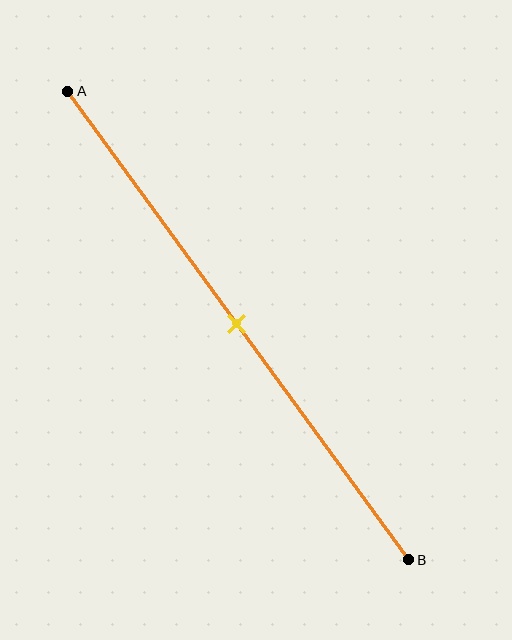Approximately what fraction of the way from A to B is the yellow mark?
The yellow mark is approximately 50% of the way from A to B.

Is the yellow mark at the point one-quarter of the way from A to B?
No, the mark is at about 50% from A, not at the 25% one-quarter point.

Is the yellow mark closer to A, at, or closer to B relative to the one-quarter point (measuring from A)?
The yellow mark is closer to point B than the one-quarter point of segment AB.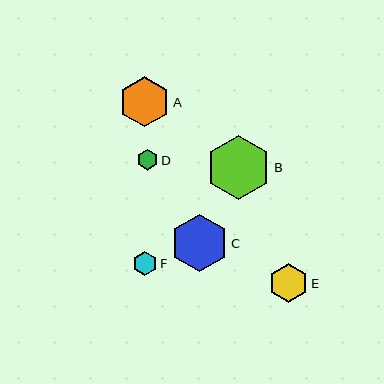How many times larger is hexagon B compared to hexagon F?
Hexagon B is approximately 2.7 times the size of hexagon F.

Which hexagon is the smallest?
Hexagon D is the smallest with a size of approximately 21 pixels.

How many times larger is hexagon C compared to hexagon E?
Hexagon C is approximately 1.5 times the size of hexagon E.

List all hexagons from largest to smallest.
From largest to smallest: B, C, A, E, F, D.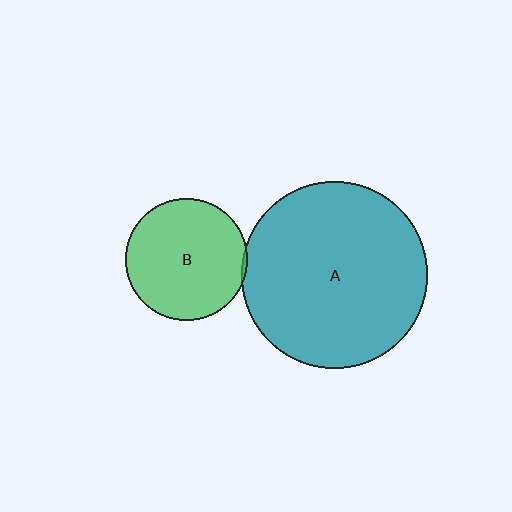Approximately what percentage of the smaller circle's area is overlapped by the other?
Approximately 5%.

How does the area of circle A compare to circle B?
Approximately 2.3 times.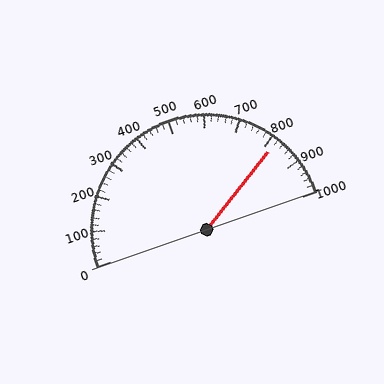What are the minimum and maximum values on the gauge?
The gauge ranges from 0 to 1000.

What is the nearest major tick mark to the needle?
The nearest major tick mark is 800.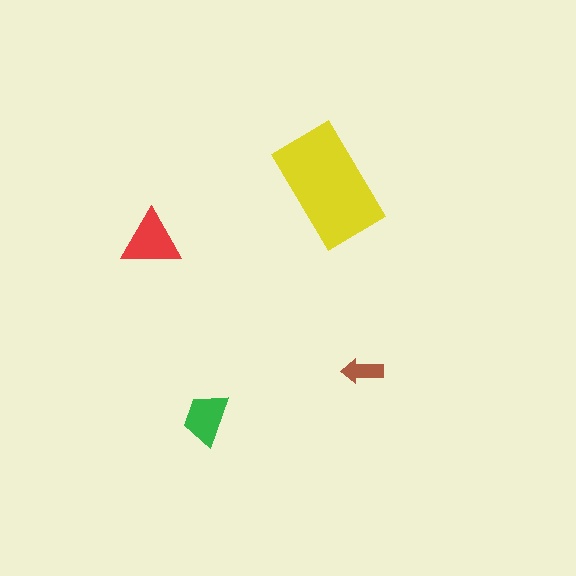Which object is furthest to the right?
The brown arrow is rightmost.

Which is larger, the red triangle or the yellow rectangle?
The yellow rectangle.